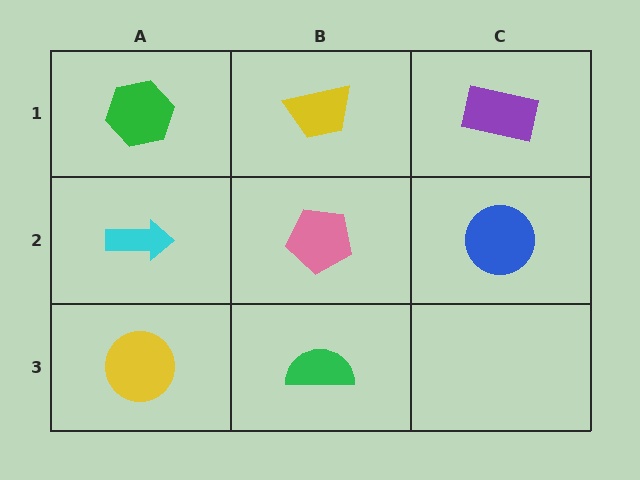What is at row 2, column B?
A pink pentagon.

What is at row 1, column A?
A green hexagon.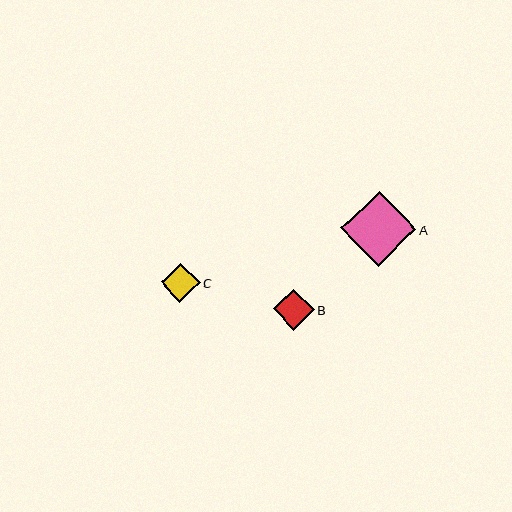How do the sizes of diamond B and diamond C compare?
Diamond B and diamond C are approximately the same size.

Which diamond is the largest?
Diamond A is the largest with a size of approximately 75 pixels.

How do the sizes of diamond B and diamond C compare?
Diamond B and diamond C are approximately the same size.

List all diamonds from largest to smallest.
From largest to smallest: A, B, C.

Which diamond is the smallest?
Diamond C is the smallest with a size of approximately 39 pixels.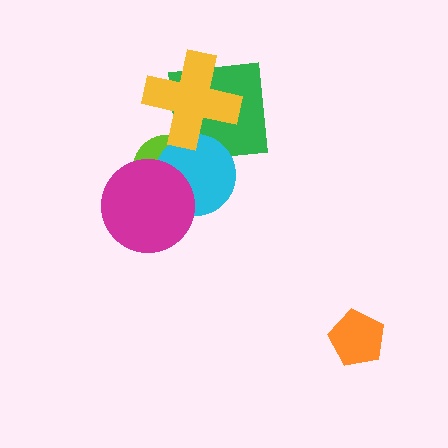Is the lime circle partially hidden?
Yes, it is partially covered by another shape.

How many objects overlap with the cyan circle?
4 objects overlap with the cyan circle.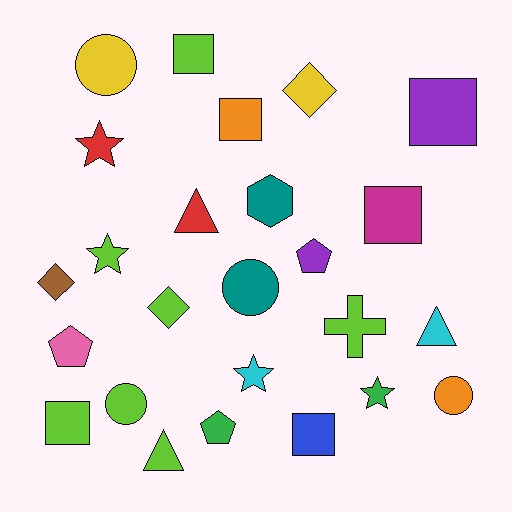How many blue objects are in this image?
There is 1 blue object.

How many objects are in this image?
There are 25 objects.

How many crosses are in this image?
There is 1 cross.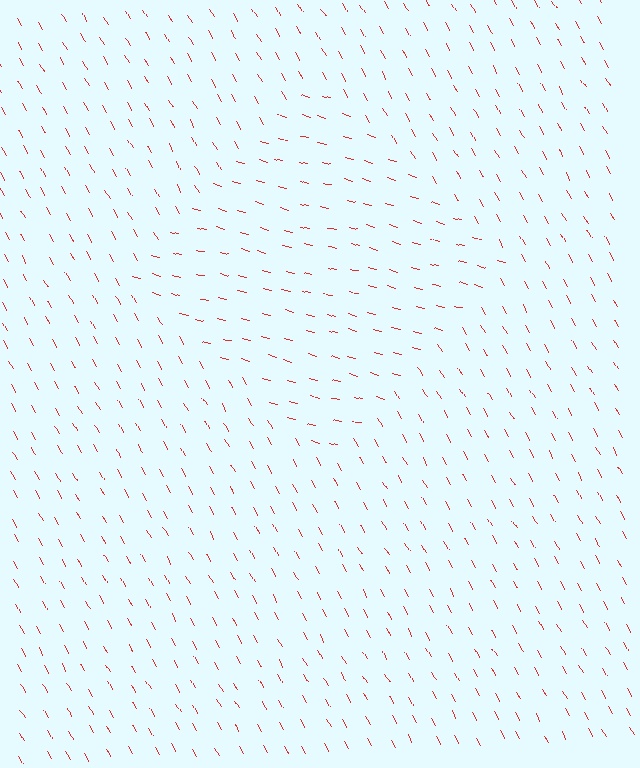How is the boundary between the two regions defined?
The boundary is defined purely by a change in line orientation (approximately 45 degrees difference). All lines are the same color and thickness.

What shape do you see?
I see a diamond.